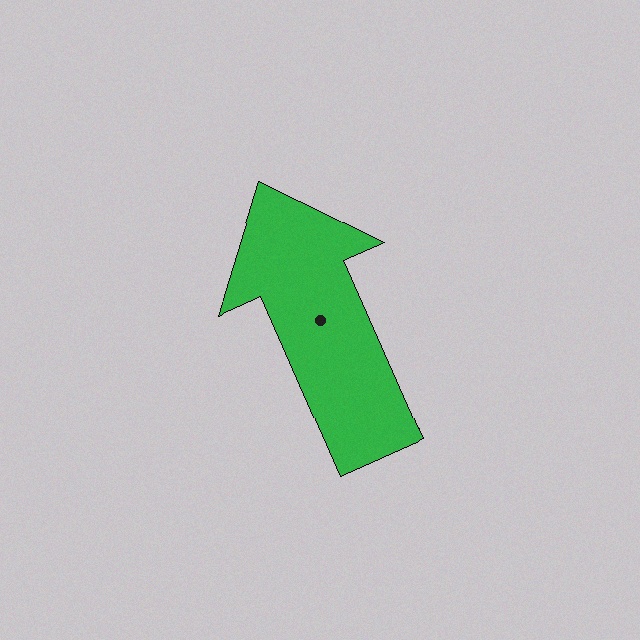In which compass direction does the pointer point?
Northwest.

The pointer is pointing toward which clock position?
Roughly 11 o'clock.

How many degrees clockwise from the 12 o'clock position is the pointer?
Approximately 336 degrees.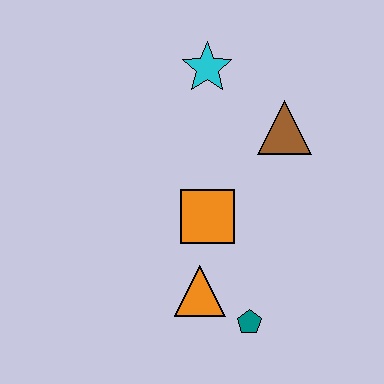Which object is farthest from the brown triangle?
The teal pentagon is farthest from the brown triangle.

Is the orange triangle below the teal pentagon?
No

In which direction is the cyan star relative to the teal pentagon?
The cyan star is above the teal pentagon.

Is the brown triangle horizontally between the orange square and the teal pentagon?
No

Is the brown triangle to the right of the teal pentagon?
Yes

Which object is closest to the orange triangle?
The teal pentagon is closest to the orange triangle.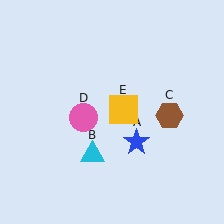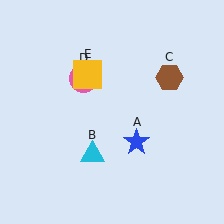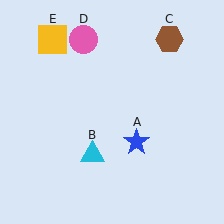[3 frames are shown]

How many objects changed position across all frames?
3 objects changed position: brown hexagon (object C), pink circle (object D), yellow square (object E).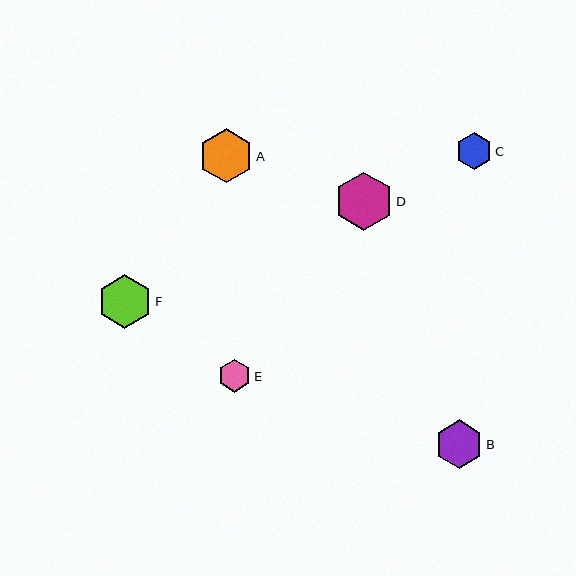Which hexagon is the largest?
Hexagon D is the largest with a size of approximately 58 pixels.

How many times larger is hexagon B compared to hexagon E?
Hexagon B is approximately 1.5 times the size of hexagon E.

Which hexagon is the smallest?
Hexagon E is the smallest with a size of approximately 33 pixels.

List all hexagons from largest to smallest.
From largest to smallest: D, F, A, B, C, E.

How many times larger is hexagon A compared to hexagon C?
Hexagon A is approximately 1.5 times the size of hexagon C.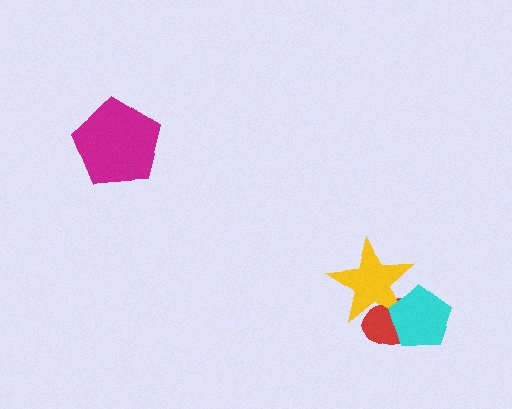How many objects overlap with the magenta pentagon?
0 objects overlap with the magenta pentagon.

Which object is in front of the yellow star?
The cyan pentagon is in front of the yellow star.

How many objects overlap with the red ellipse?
2 objects overlap with the red ellipse.